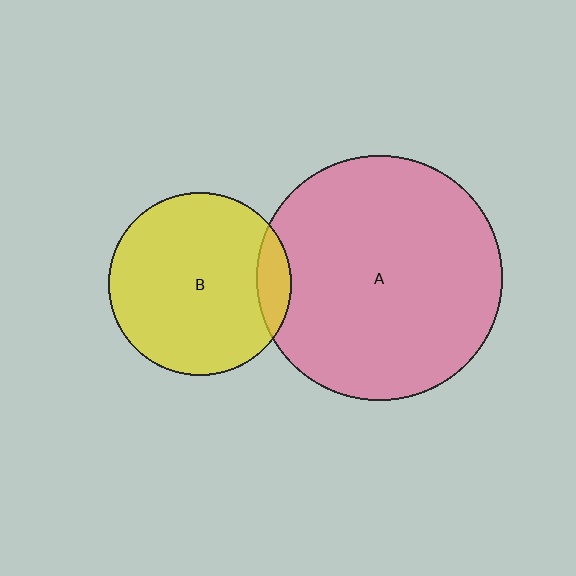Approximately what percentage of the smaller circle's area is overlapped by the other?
Approximately 10%.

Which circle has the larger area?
Circle A (pink).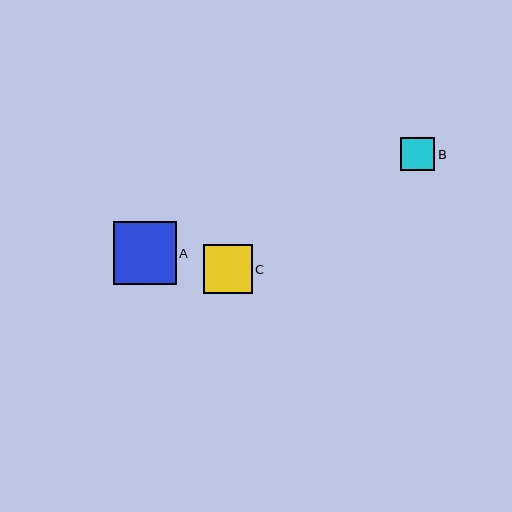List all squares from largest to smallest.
From largest to smallest: A, C, B.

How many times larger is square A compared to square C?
Square A is approximately 1.3 times the size of square C.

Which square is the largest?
Square A is the largest with a size of approximately 63 pixels.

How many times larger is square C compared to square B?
Square C is approximately 1.4 times the size of square B.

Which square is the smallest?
Square B is the smallest with a size of approximately 34 pixels.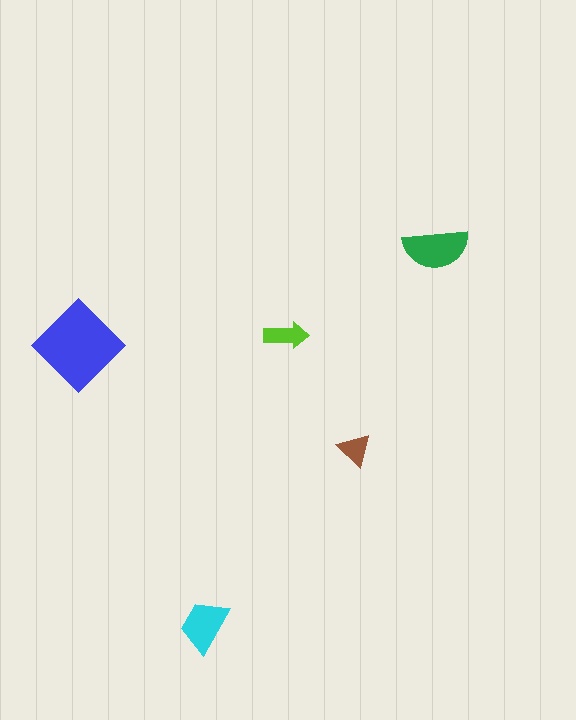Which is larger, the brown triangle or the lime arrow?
The lime arrow.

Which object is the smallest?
The brown triangle.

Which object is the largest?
The blue diamond.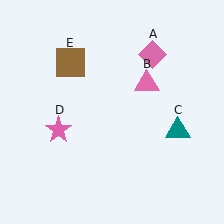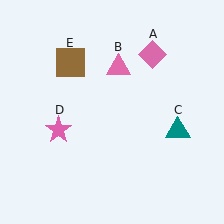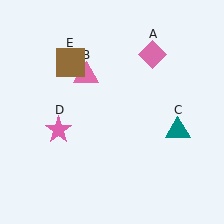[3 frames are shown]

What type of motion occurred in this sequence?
The pink triangle (object B) rotated counterclockwise around the center of the scene.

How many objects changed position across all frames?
1 object changed position: pink triangle (object B).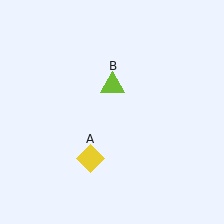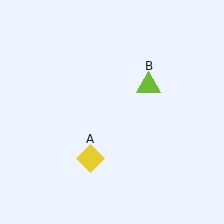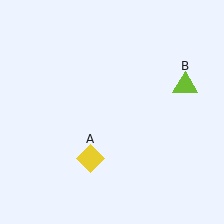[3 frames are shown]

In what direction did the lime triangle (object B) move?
The lime triangle (object B) moved right.